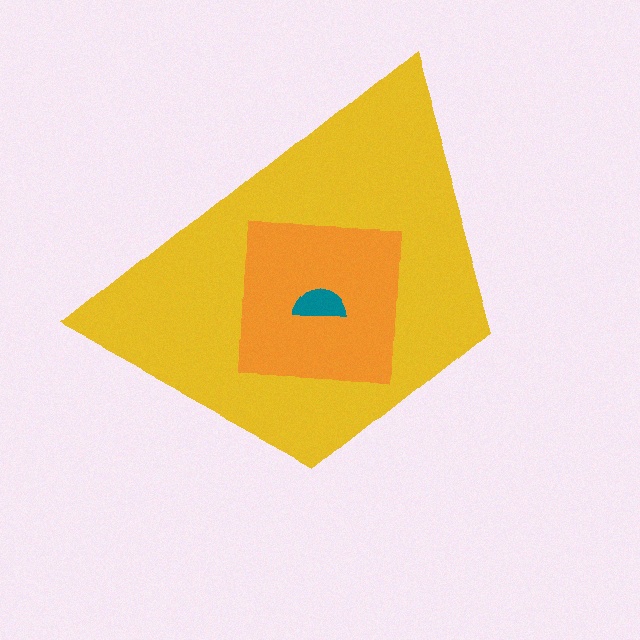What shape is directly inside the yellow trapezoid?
The orange square.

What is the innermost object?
The teal semicircle.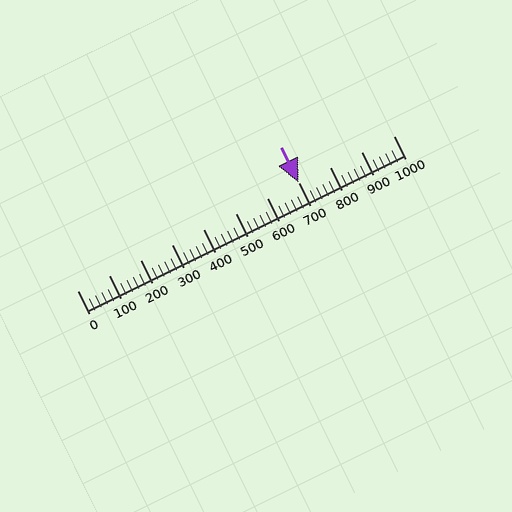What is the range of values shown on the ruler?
The ruler shows values from 0 to 1000.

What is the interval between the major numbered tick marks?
The major tick marks are spaced 100 units apart.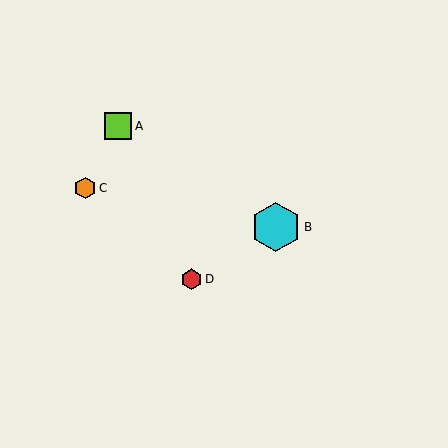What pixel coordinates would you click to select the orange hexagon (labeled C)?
Click at (85, 188) to select the orange hexagon C.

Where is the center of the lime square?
The center of the lime square is at (118, 126).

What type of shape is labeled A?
Shape A is a lime square.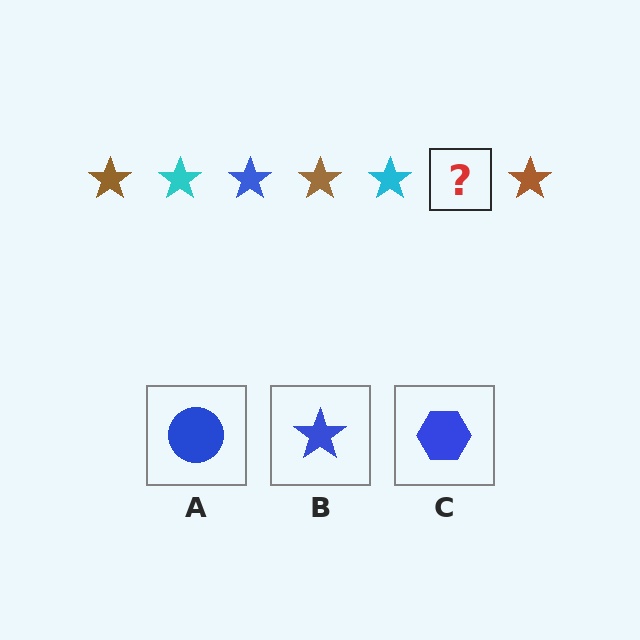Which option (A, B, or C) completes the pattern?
B.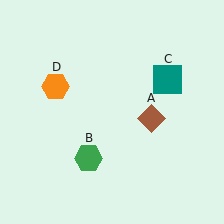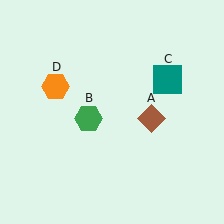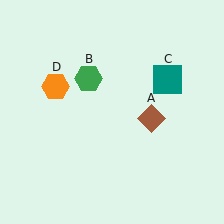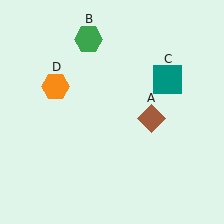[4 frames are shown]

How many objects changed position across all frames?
1 object changed position: green hexagon (object B).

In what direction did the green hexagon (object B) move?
The green hexagon (object B) moved up.